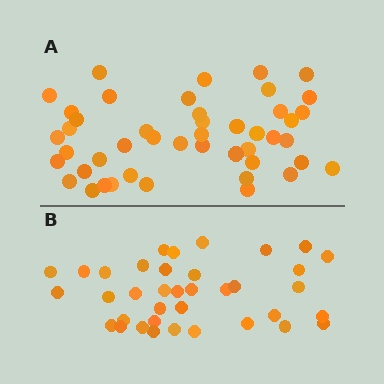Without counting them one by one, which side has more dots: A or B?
Region A (the top region) has more dots.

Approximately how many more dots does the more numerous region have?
Region A has roughly 8 or so more dots than region B.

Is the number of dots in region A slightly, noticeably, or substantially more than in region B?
Region A has only slightly more — the two regions are fairly close. The ratio is roughly 1.2 to 1.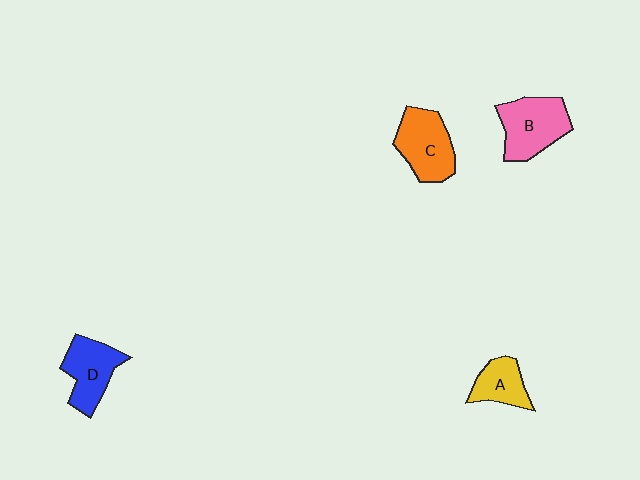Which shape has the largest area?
Shape B (pink).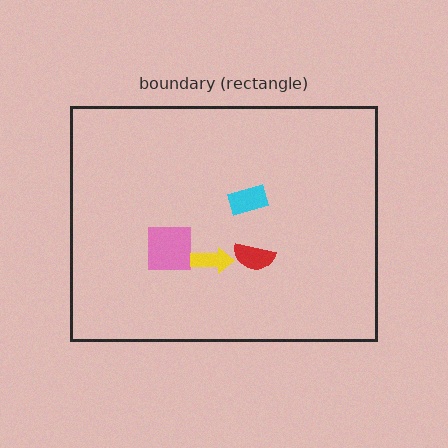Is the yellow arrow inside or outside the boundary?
Inside.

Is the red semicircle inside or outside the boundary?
Inside.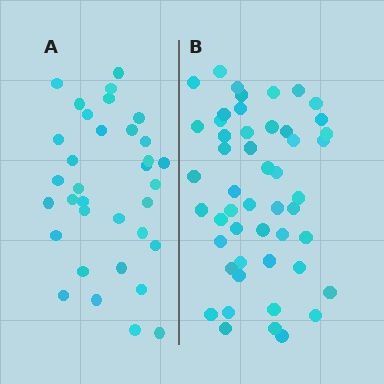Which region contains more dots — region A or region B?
Region B (the right region) has more dots.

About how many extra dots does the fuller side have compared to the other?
Region B has approximately 15 more dots than region A.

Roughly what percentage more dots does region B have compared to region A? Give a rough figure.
About 45% more.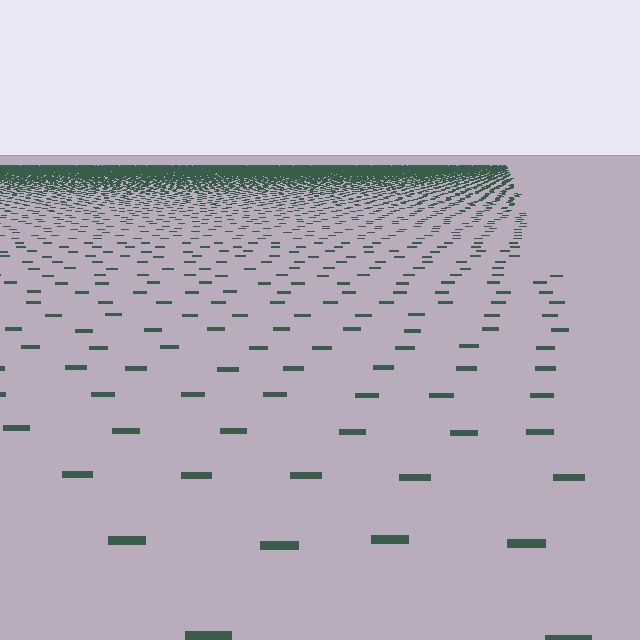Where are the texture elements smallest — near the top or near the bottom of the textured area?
Near the top.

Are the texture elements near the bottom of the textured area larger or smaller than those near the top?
Larger. Near the bottom, elements are closer to the viewer and appear at a bigger on-screen size.